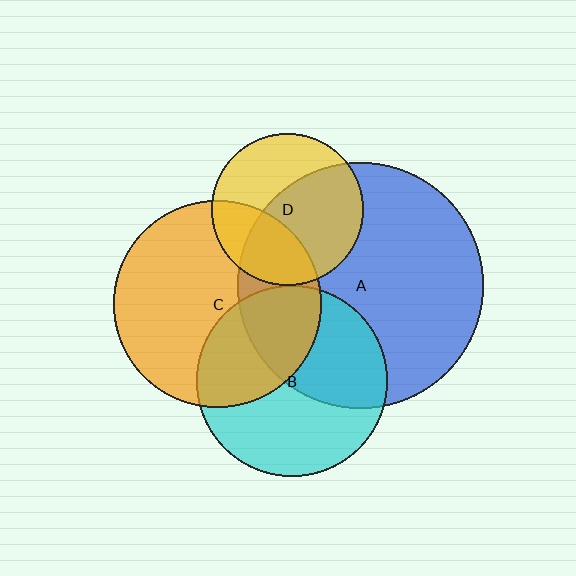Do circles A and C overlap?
Yes.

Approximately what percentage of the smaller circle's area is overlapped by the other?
Approximately 30%.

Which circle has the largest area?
Circle A (blue).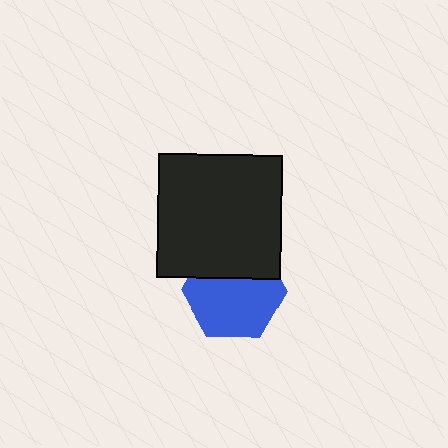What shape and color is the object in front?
The object in front is a black square.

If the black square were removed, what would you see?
You would see the complete blue hexagon.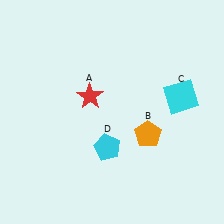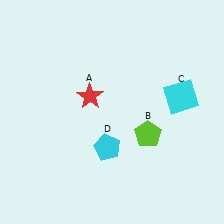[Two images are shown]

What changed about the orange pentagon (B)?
In Image 1, B is orange. In Image 2, it changed to lime.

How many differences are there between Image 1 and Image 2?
There is 1 difference between the two images.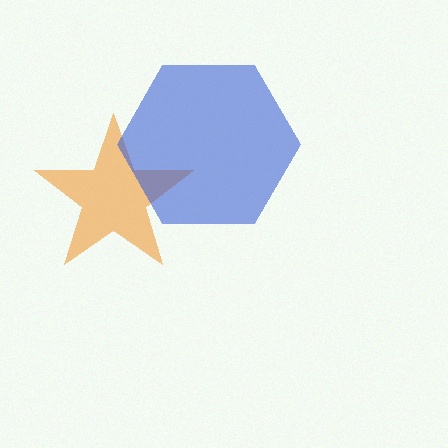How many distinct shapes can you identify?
There are 2 distinct shapes: an orange star, a blue hexagon.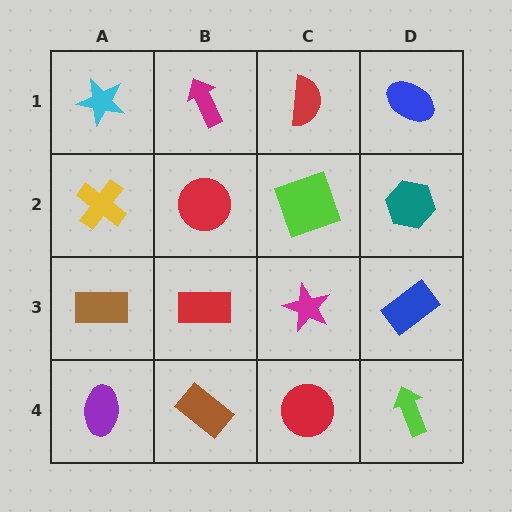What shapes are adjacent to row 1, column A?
A yellow cross (row 2, column A), a magenta arrow (row 1, column B).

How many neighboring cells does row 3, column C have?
4.